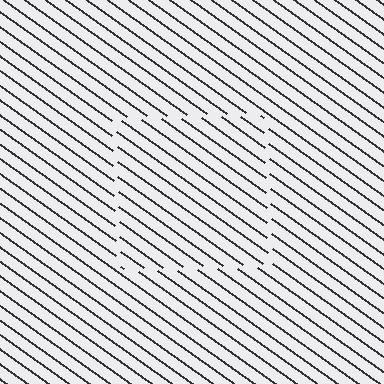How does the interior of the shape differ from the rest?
The interior of the shape contains the same grating, shifted by half a period — the contour is defined by the phase discontinuity where line-ends from the inner and outer gratings abut.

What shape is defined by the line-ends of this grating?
An illusory square. The interior of the shape contains the same grating, shifted by half a period — the contour is defined by the phase discontinuity where line-ends from the inner and outer gratings abut.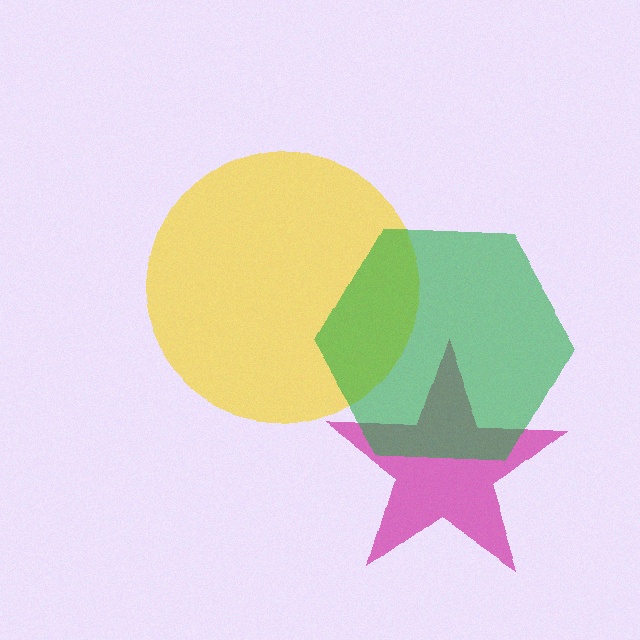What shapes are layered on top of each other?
The layered shapes are: a magenta star, a yellow circle, a green hexagon.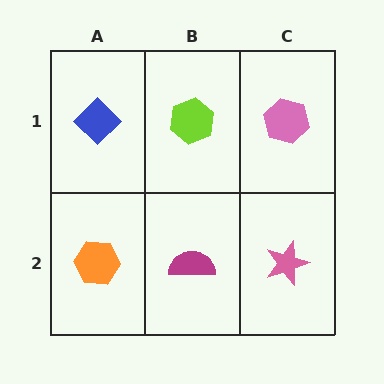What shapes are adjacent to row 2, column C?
A pink hexagon (row 1, column C), a magenta semicircle (row 2, column B).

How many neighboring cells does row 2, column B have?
3.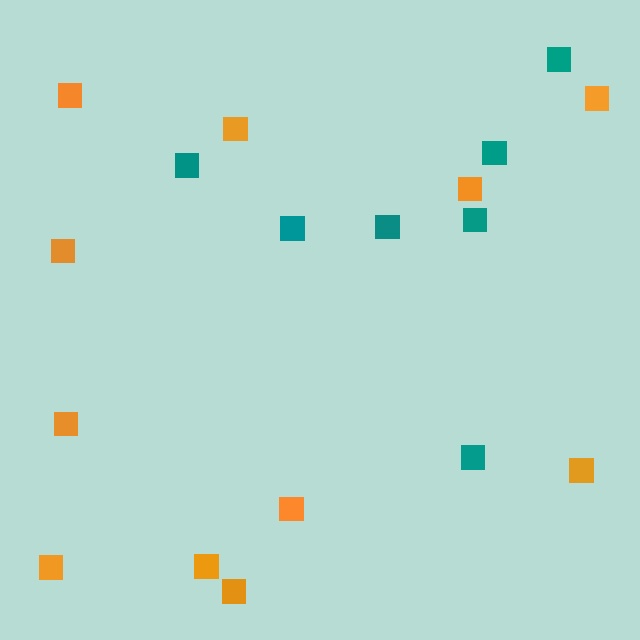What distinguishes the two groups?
There are 2 groups: one group of teal squares (7) and one group of orange squares (11).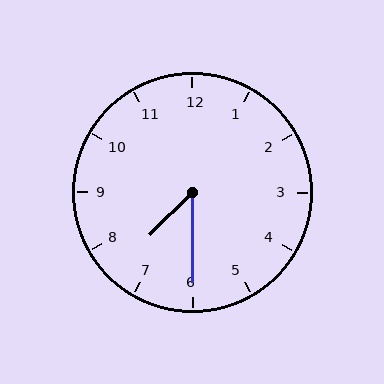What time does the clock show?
7:30.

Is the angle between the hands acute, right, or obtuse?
It is acute.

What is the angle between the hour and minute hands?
Approximately 45 degrees.